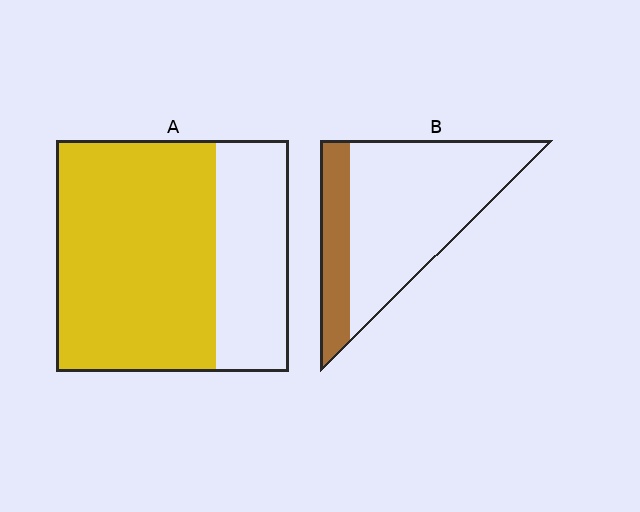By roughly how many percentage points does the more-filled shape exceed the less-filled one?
By roughly 45 percentage points (A over B).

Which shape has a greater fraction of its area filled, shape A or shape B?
Shape A.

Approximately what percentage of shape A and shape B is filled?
A is approximately 70% and B is approximately 25%.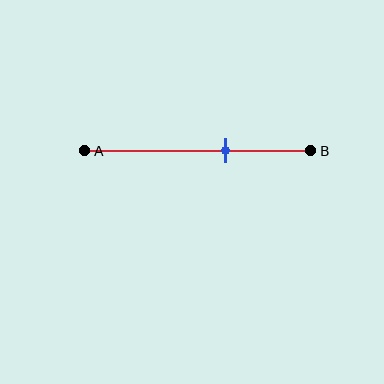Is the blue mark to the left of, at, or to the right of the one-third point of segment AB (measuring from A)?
The blue mark is to the right of the one-third point of segment AB.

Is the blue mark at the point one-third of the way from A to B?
No, the mark is at about 60% from A, not at the 33% one-third point.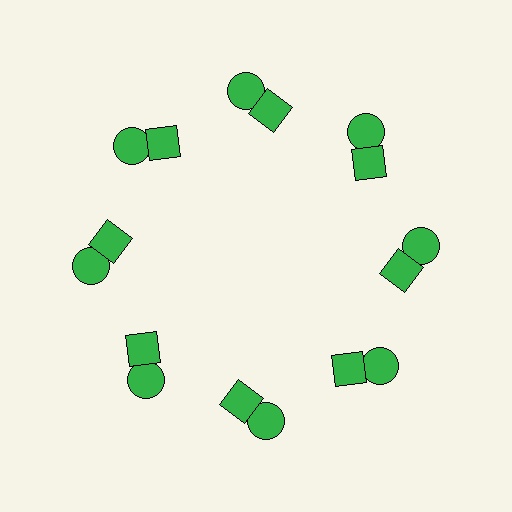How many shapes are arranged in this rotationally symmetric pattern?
There are 16 shapes, arranged in 8 groups of 2.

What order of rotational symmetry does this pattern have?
This pattern has 8-fold rotational symmetry.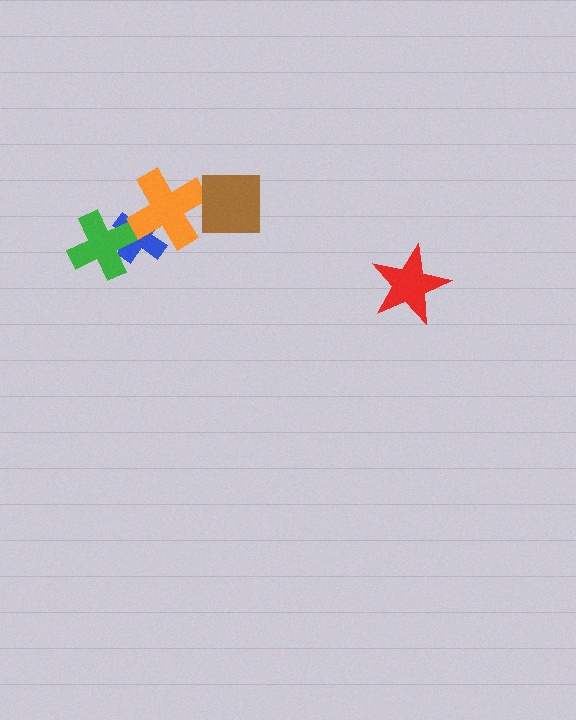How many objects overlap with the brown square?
0 objects overlap with the brown square.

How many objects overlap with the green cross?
1 object overlaps with the green cross.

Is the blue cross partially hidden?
Yes, it is partially covered by another shape.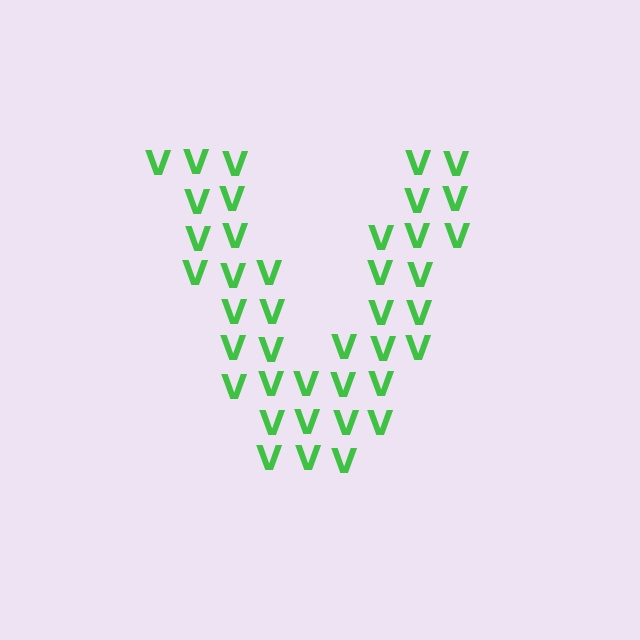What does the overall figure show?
The overall figure shows the letter V.